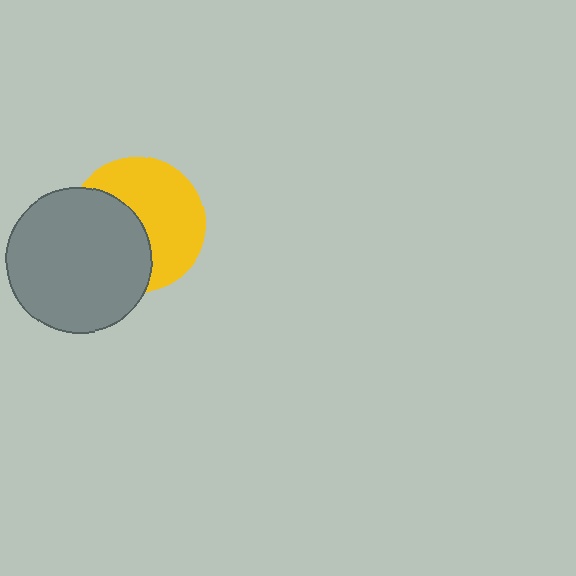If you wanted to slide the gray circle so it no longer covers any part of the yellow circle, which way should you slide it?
Slide it left — that is the most direct way to separate the two shapes.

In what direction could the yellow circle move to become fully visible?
The yellow circle could move right. That would shift it out from behind the gray circle entirely.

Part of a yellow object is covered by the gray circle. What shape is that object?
It is a circle.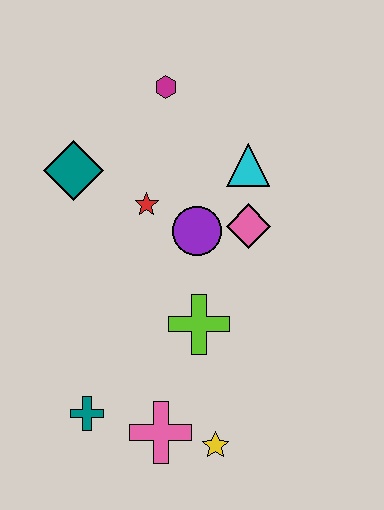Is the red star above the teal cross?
Yes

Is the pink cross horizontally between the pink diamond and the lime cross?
No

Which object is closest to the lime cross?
The purple circle is closest to the lime cross.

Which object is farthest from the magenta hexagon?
The yellow star is farthest from the magenta hexagon.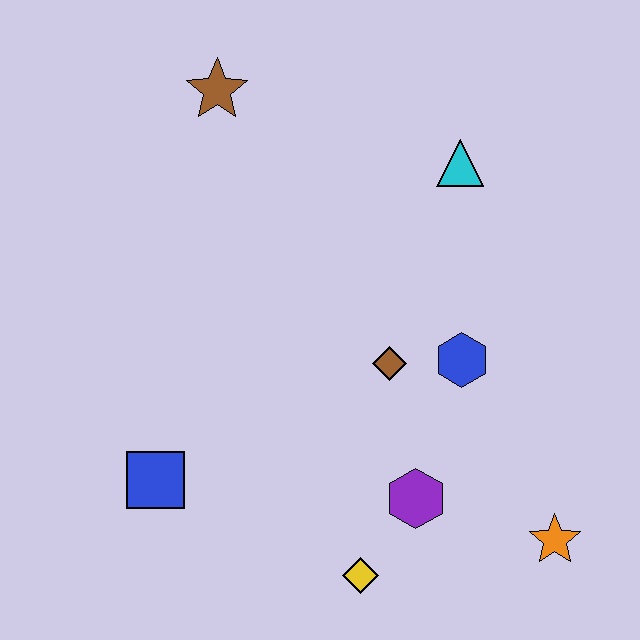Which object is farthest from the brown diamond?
The brown star is farthest from the brown diamond.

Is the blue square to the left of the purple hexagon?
Yes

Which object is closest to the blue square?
The yellow diamond is closest to the blue square.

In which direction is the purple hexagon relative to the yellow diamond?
The purple hexagon is above the yellow diamond.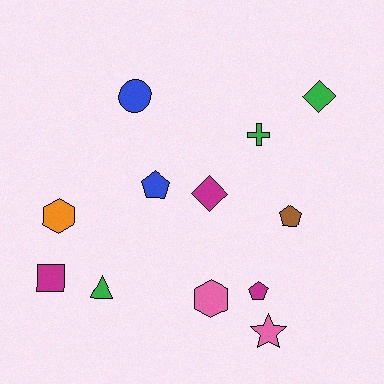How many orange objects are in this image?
There is 1 orange object.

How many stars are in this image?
There is 1 star.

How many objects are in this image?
There are 12 objects.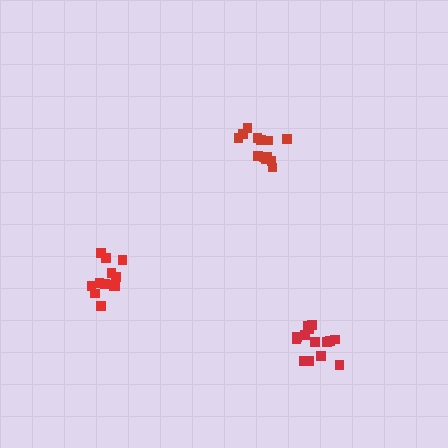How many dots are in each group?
Group 1: 13 dots, Group 2: 14 dots, Group 3: 13 dots (40 total).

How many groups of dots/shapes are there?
There are 3 groups.